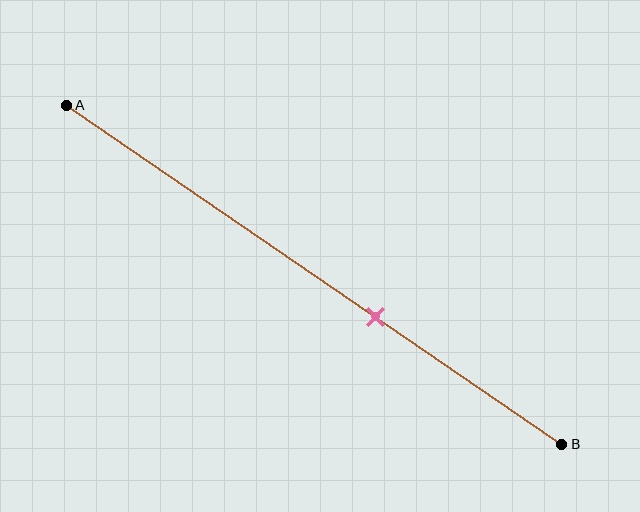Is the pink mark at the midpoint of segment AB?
No, the mark is at about 60% from A, not at the 50% midpoint.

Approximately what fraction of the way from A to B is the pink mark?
The pink mark is approximately 60% of the way from A to B.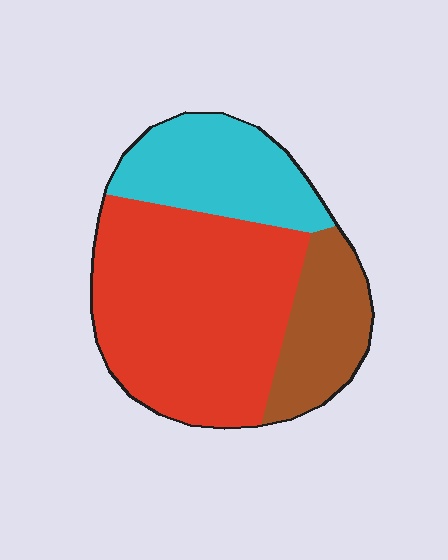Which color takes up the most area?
Red, at roughly 55%.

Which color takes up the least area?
Brown, at roughly 20%.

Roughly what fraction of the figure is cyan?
Cyan takes up less than a quarter of the figure.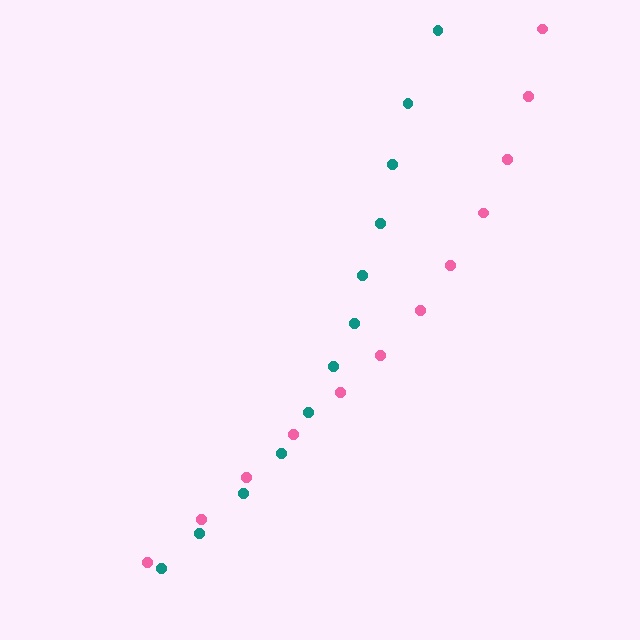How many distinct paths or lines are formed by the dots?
There are 2 distinct paths.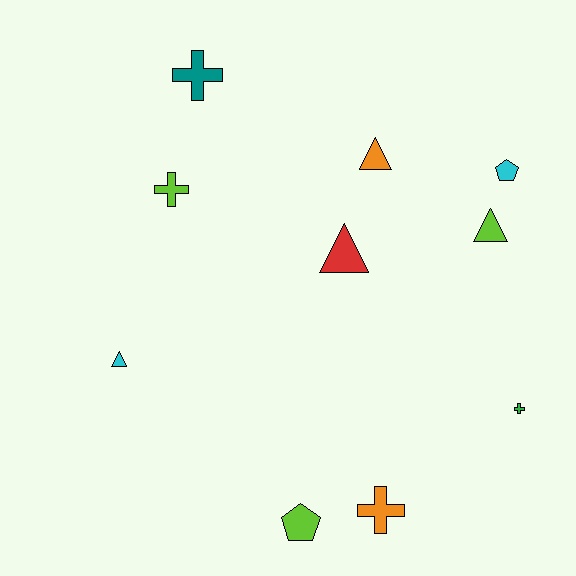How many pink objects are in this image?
There are no pink objects.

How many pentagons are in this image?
There are 2 pentagons.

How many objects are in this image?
There are 10 objects.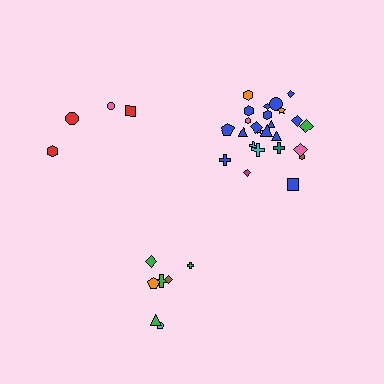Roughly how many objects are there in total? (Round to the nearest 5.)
Roughly 35 objects in total.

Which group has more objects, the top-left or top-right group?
The top-right group.